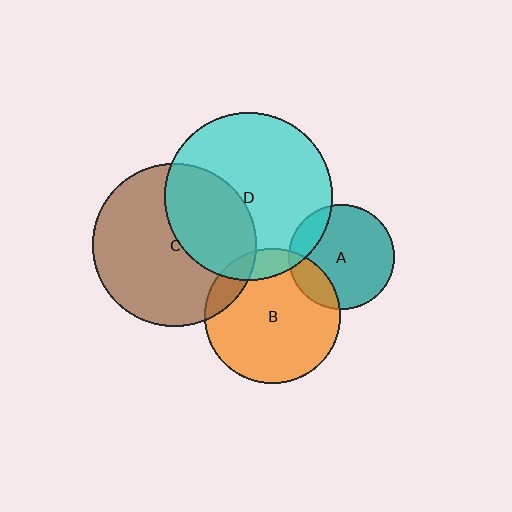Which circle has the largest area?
Circle D (cyan).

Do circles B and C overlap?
Yes.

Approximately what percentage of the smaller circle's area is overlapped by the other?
Approximately 10%.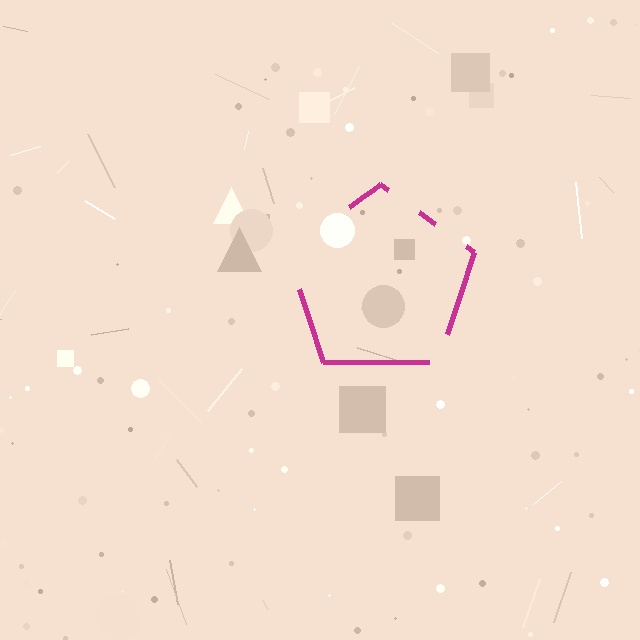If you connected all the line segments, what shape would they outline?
They would outline a pentagon.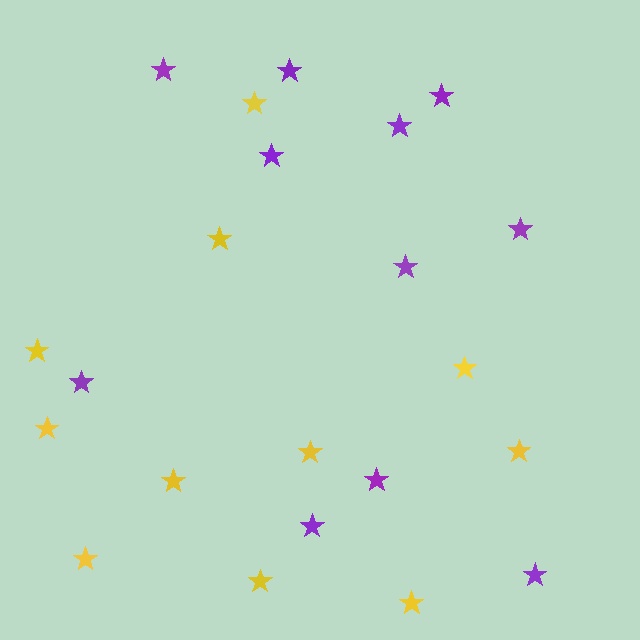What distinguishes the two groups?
There are 2 groups: one group of yellow stars (11) and one group of purple stars (11).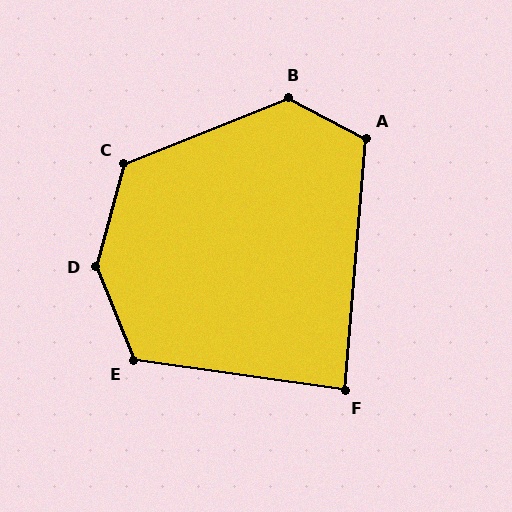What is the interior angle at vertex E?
Approximately 120 degrees (obtuse).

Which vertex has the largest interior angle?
D, at approximately 142 degrees.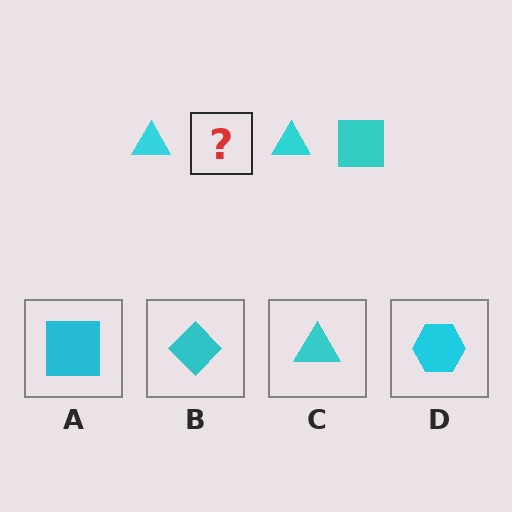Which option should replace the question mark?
Option A.